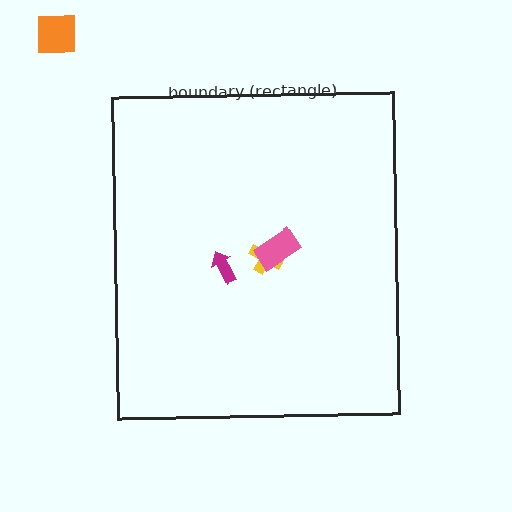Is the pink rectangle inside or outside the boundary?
Inside.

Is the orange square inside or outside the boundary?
Outside.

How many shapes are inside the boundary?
3 inside, 1 outside.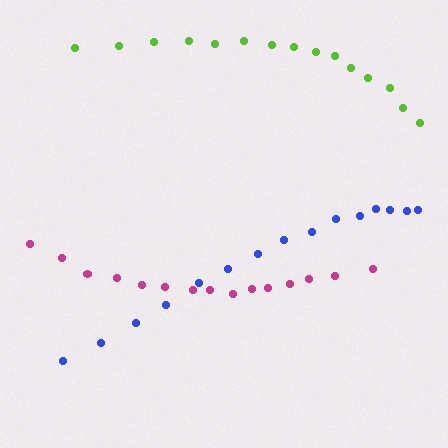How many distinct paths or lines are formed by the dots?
There are 3 distinct paths.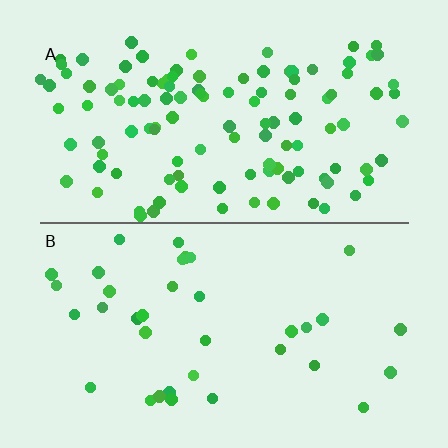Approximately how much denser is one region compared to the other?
Approximately 3.2× — region A over region B.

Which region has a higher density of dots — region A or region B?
A (the top).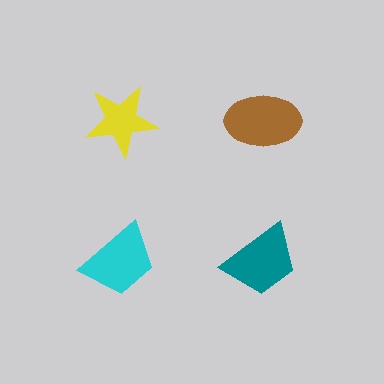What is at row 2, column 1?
A cyan trapezoid.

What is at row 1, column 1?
A yellow star.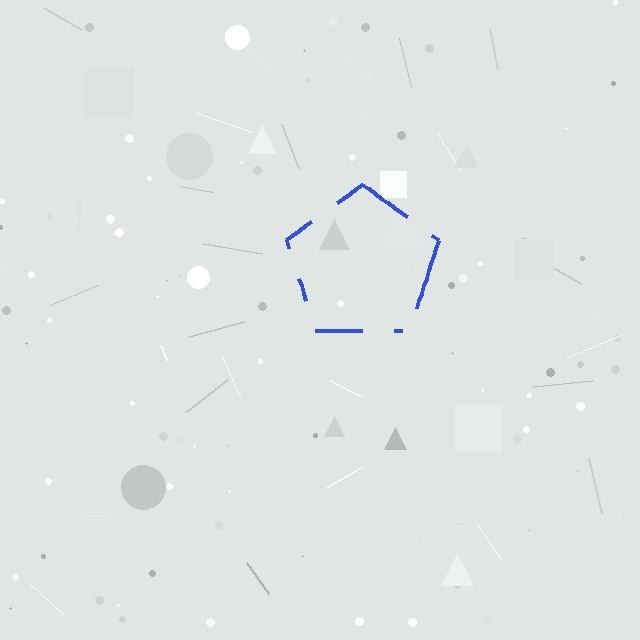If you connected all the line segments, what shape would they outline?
They would outline a pentagon.